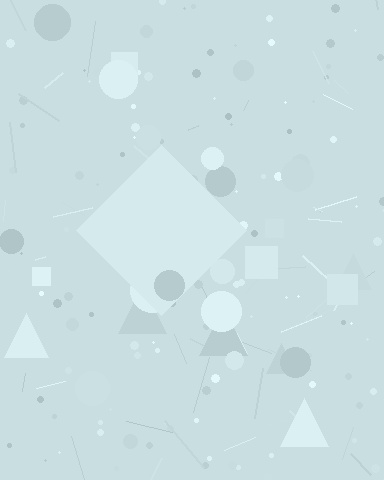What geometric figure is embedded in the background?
A diamond is embedded in the background.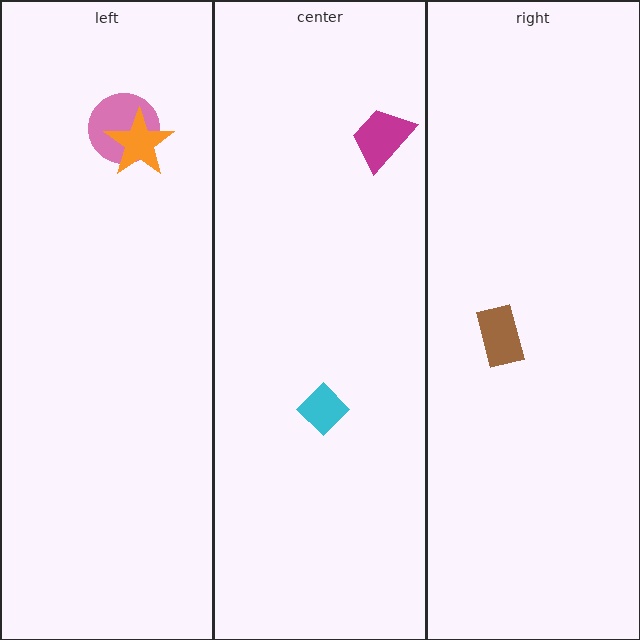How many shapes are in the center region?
2.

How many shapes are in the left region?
2.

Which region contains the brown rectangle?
The right region.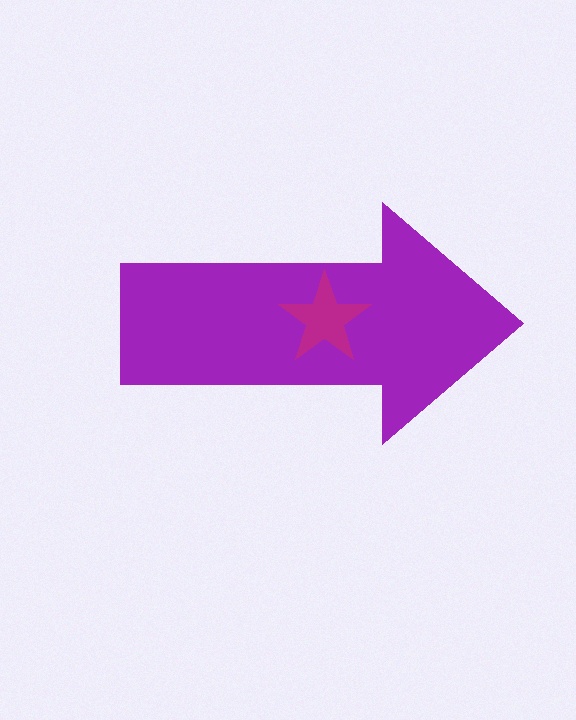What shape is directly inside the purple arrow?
The magenta star.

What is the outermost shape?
The purple arrow.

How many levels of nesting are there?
2.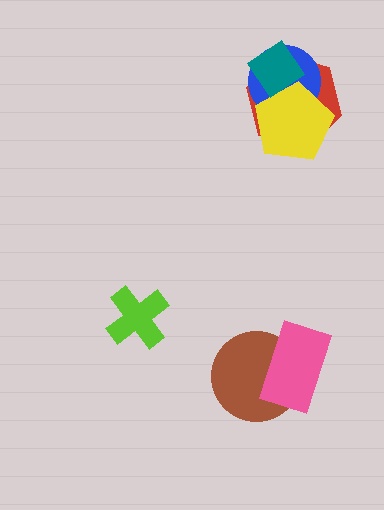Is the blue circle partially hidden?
Yes, it is partially covered by another shape.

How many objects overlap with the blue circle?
3 objects overlap with the blue circle.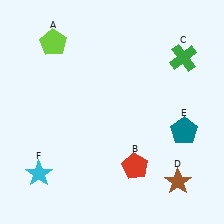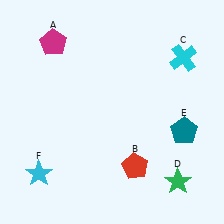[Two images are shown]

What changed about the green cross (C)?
In Image 1, C is green. In Image 2, it changed to cyan.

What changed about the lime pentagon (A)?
In Image 1, A is lime. In Image 2, it changed to magenta.